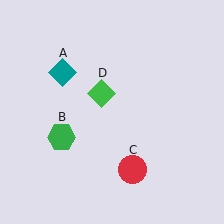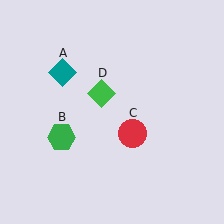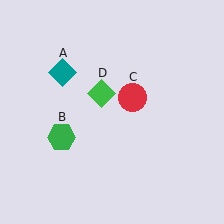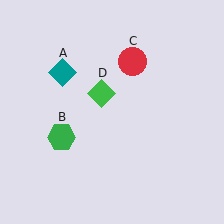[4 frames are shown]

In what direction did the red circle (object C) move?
The red circle (object C) moved up.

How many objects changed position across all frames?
1 object changed position: red circle (object C).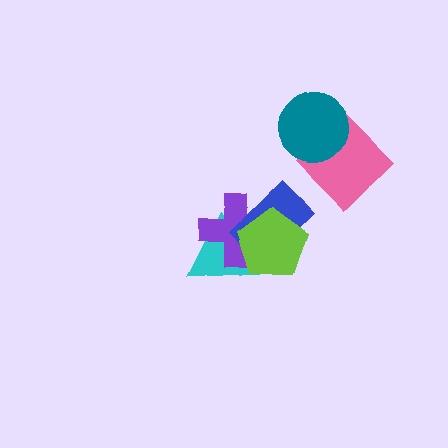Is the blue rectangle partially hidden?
Yes, it is partially covered by another shape.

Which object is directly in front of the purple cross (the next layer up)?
The blue rectangle is directly in front of the purple cross.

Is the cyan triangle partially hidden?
Yes, it is partially covered by another shape.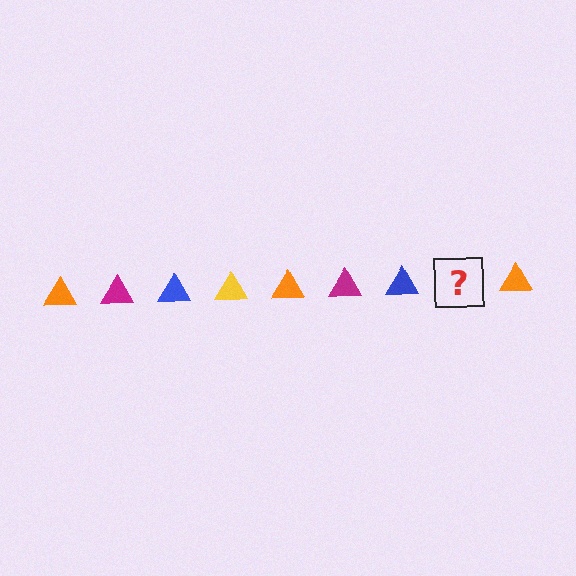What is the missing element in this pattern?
The missing element is a yellow triangle.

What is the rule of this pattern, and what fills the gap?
The rule is that the pattern cycles through orange, magenta, blue, yellow triangles. The gap should be filled with a yellow triangle.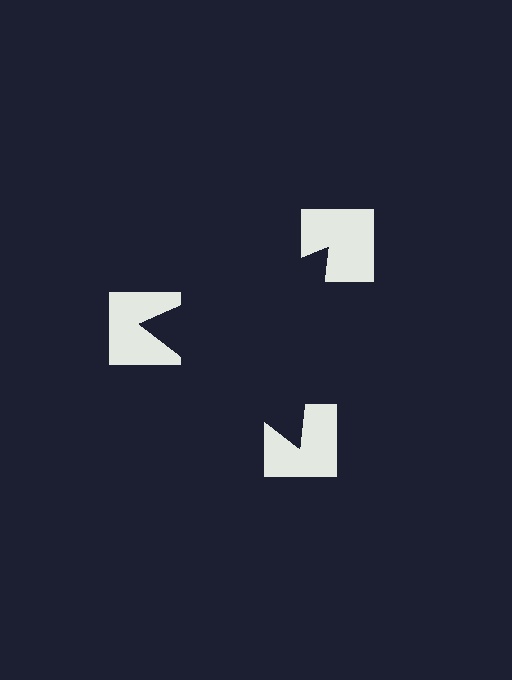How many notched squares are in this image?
There are 3 — one at each vertex of the illusory triangle.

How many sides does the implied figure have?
3 sides.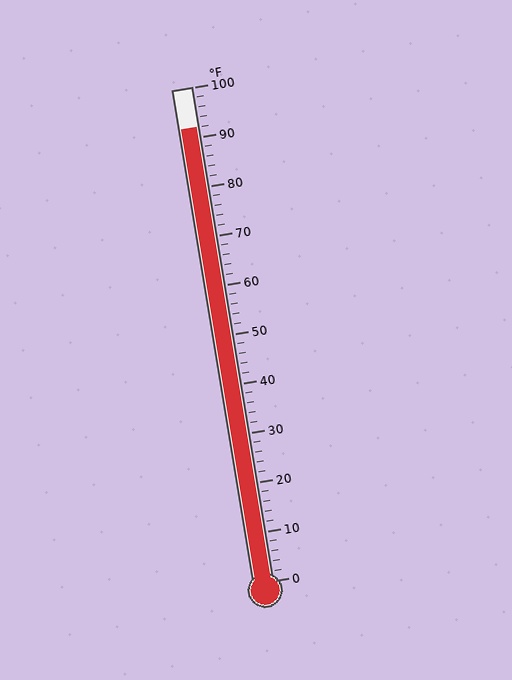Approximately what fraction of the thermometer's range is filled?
The thermometer is filled to approximately 90% of its range.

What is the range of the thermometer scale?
The thermometer scale ranges from 0°F to 100°F.